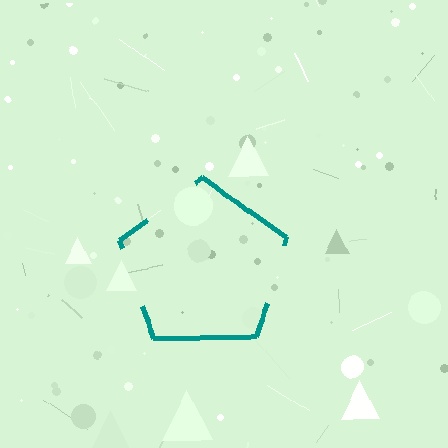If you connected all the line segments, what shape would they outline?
They would outline a pentagon.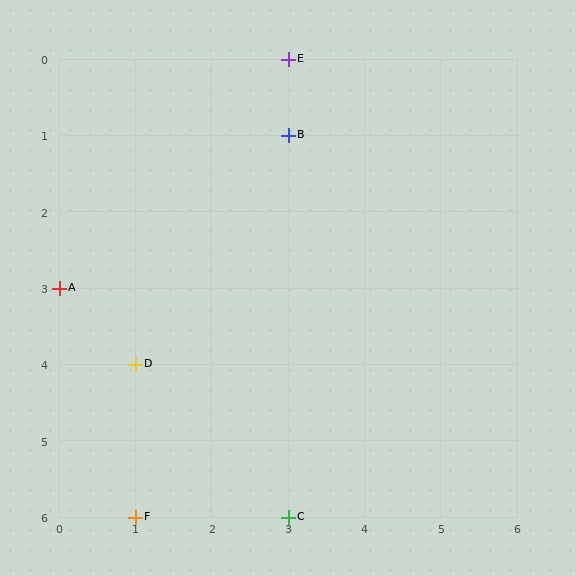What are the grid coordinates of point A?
Point A is at grid coordinates (0, 3).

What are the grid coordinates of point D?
Point D is at grid coordinates (1, 4).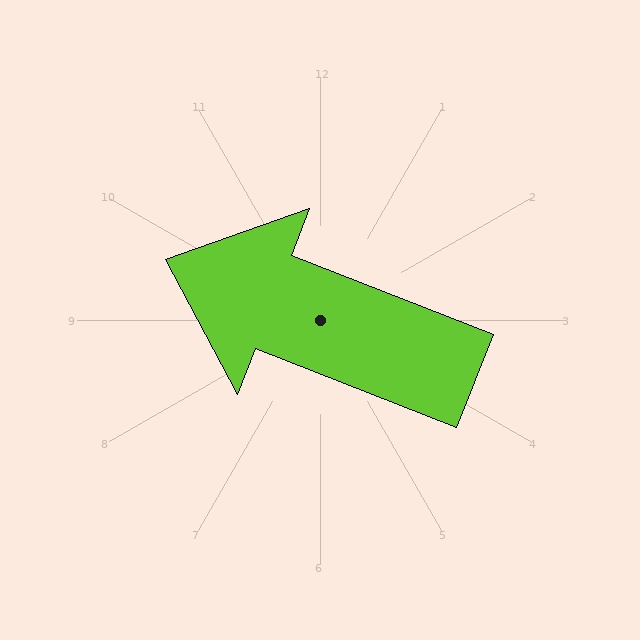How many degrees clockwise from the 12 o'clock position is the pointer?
Approximately 291 degrees.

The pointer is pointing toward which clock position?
Roughly 10 o'clock.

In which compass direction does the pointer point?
West.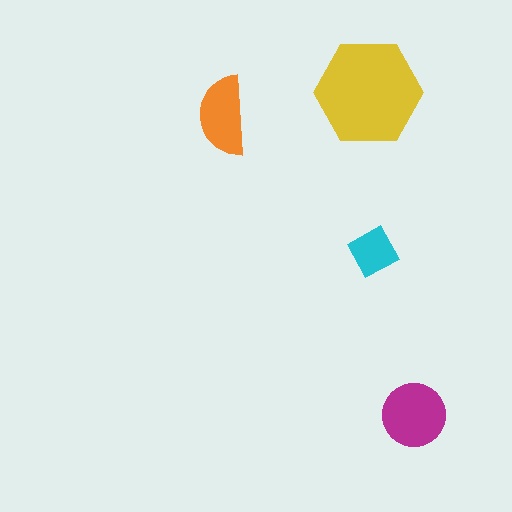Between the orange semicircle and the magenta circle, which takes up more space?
The magenta circle.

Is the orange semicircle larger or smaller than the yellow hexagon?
Smaller.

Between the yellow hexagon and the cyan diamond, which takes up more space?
The yellow hexagon.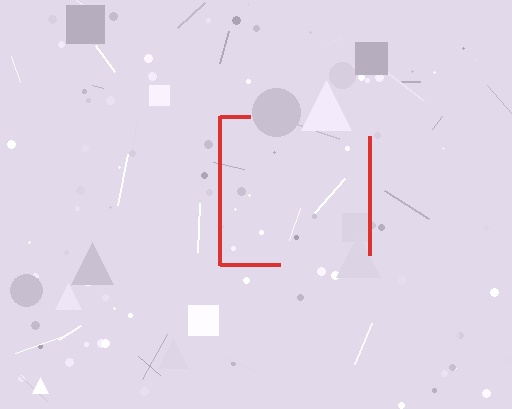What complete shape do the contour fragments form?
The contour fragments form a square.